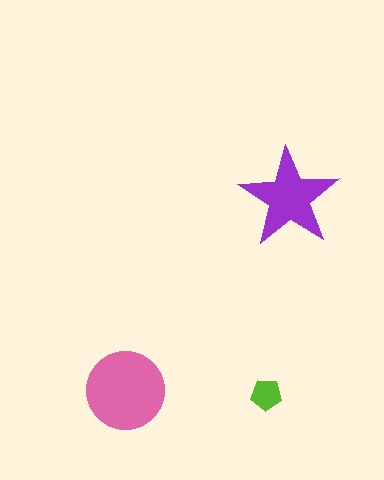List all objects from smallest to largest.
The lime pentagon, the purple star, the pink circle.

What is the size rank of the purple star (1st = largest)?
2nd.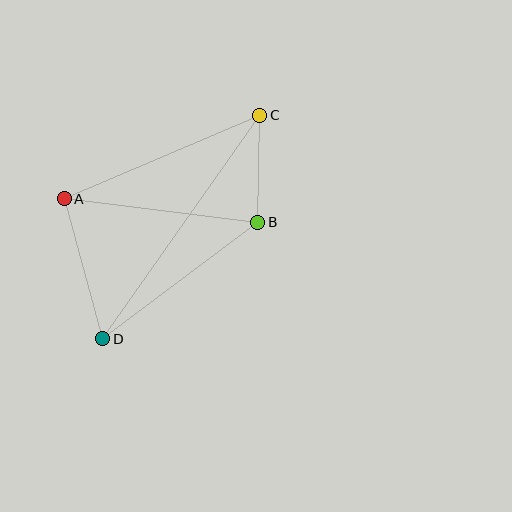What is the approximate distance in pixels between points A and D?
The distance between A and D is approximately 145 pixels.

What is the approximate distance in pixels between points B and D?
The distance between B and D is approximately 194 pixels.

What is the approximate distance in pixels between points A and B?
The distance between A and B is approximately 195 pixels.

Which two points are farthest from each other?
Points C and D are farthest from each other.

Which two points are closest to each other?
Points B and C are closest to each other.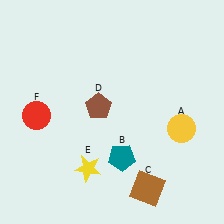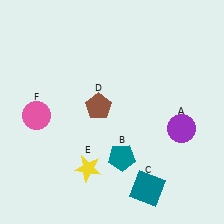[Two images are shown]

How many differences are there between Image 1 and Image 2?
There are 3 differences between the two images.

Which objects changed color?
A changed from yellow to purple. C changed from brown to teal. F changed from red to pink.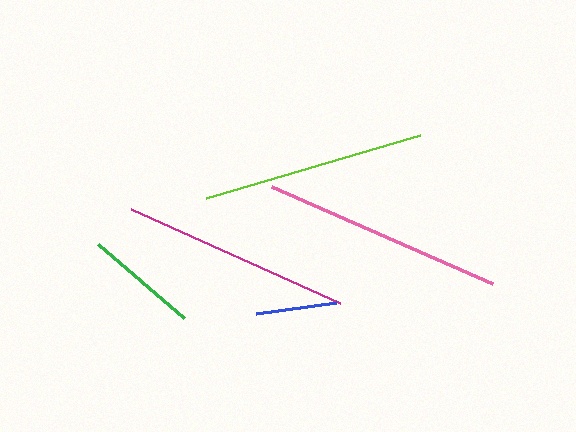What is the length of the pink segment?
The pink segment is approximately 241 pixels long.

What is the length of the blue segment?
The blue segment is approximately 81 pixels long.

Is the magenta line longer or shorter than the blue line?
The magenta line is longer than the blue line.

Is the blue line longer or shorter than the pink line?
The pink line is longer than the blue line.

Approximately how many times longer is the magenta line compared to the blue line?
The magenta line is approximately 2.8 times the length of the blue line.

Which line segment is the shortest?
The blue line is the shortest at approximately 81 pixels.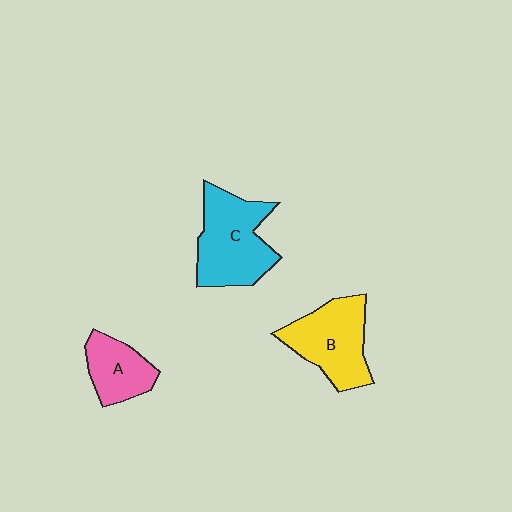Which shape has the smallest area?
Shape A (pink).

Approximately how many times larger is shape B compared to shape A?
Approximately 1.5 times.